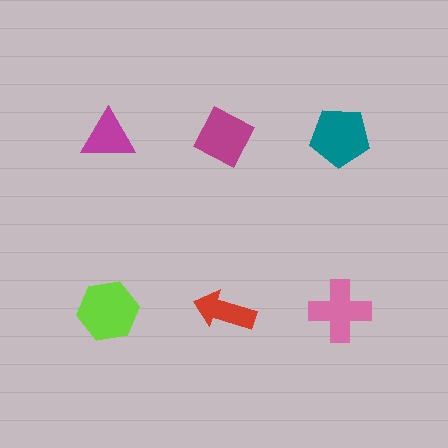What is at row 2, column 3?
A pink cross.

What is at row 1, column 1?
A magenta triangle.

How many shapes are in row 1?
3 shapes.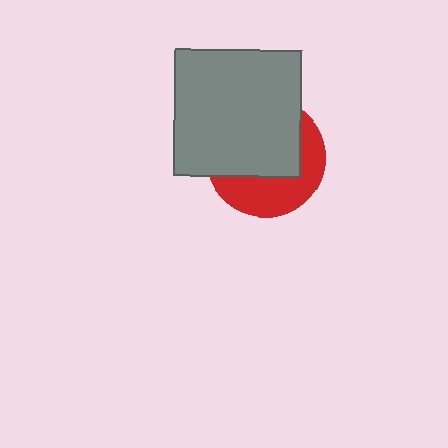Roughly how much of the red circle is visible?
A small part of it is visible (roughly 41%).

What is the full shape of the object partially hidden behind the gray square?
The partially hidden object is a red circle.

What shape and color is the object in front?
The object in front is a gray square.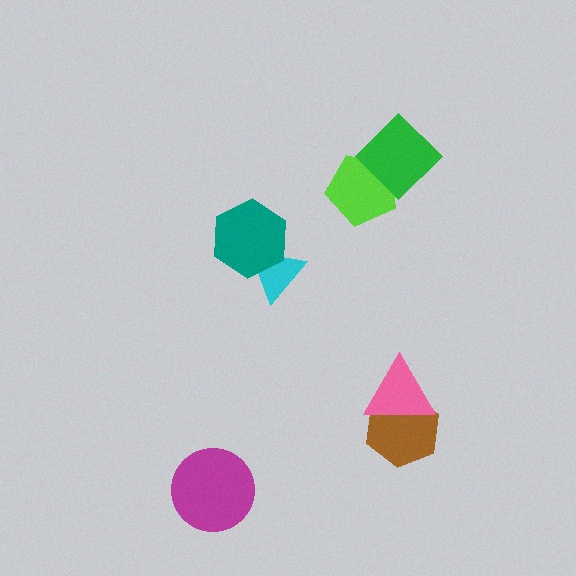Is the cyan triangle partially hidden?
Yes, it is partially covered by another shape.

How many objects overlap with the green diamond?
1 object overlaps with the green diamond.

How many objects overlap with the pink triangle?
1 object overlaps with the pink triangle.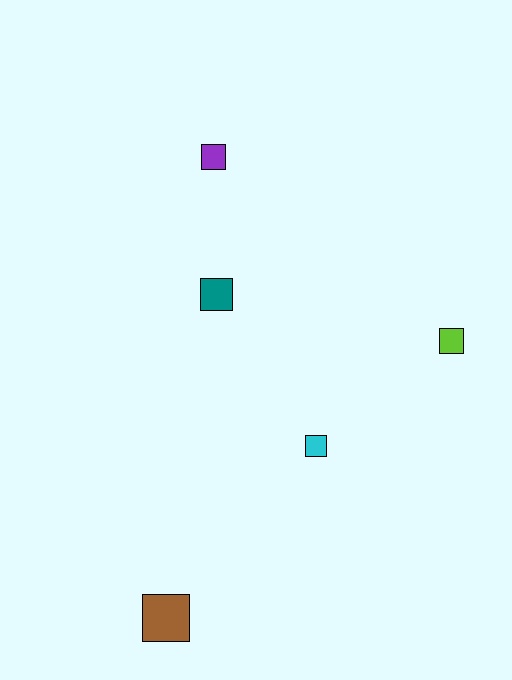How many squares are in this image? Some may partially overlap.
There are 5 squares.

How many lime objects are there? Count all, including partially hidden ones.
There is 1 lime object.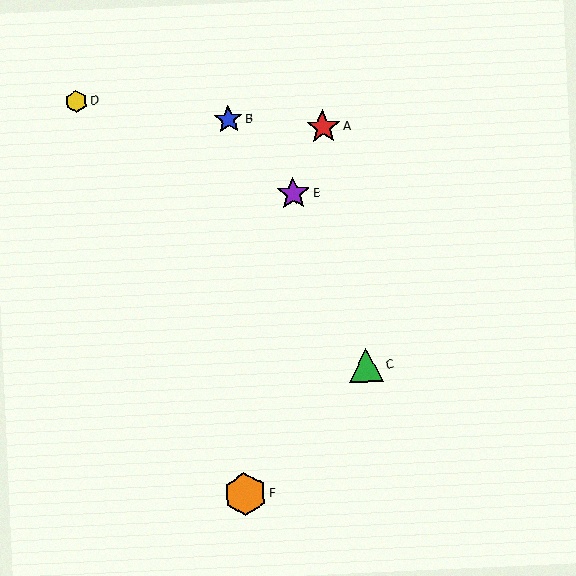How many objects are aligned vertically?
2 objects (B, F) are aligned vertically.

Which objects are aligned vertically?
Objects B, F are aligned vertically.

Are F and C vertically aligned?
No, F is at x≈245 and C is at x≈366.